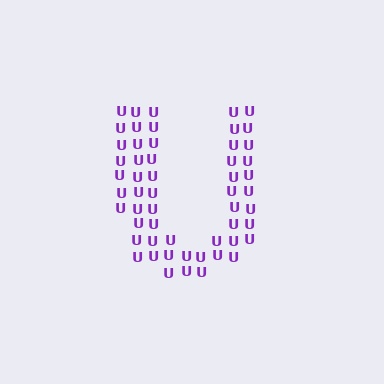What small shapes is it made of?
It is made of small letter U's.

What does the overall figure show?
The overall figure shows the letter U.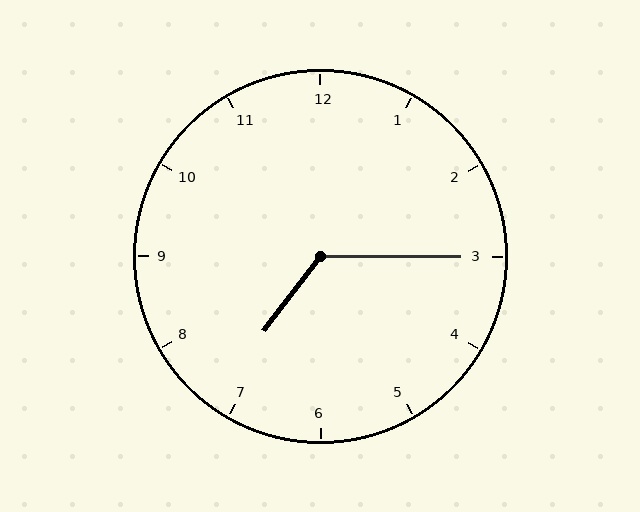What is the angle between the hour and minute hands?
Approximately 128 degrees.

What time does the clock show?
7:15.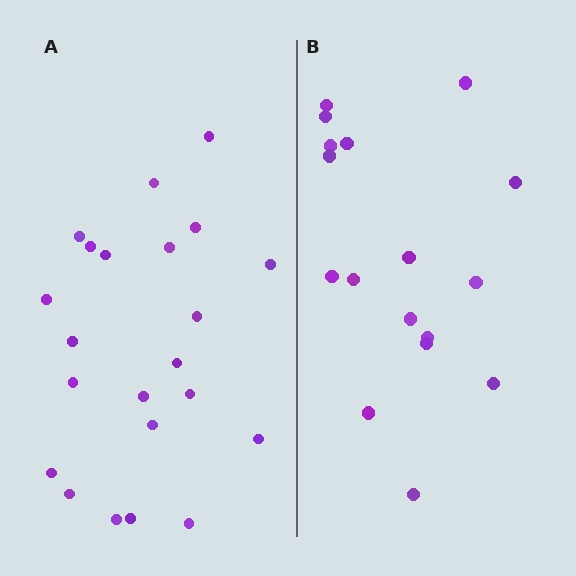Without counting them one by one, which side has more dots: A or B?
Region A (the left region) has more dots.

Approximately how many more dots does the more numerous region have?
Region A has about 5 more dots than region B.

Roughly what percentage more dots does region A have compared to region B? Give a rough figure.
About 30% more.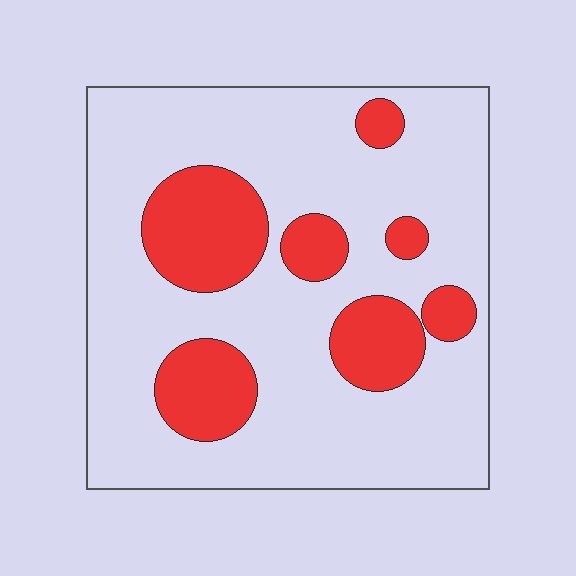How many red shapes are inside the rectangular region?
7.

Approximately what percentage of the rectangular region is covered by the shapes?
Approximately 25%.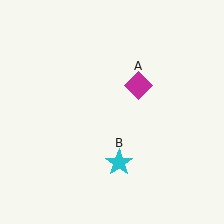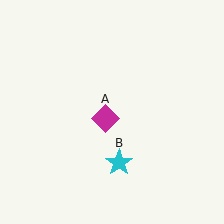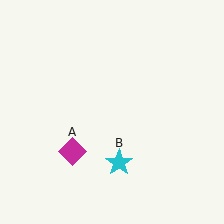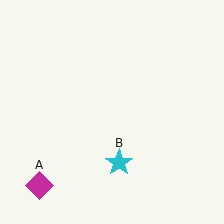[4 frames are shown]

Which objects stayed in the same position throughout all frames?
Cyan star (object B) remained stationary.